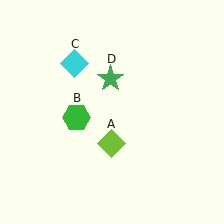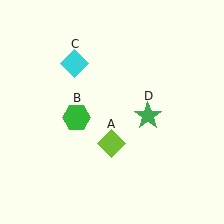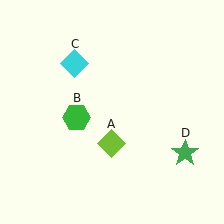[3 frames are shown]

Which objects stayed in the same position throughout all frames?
Lime diamond (object A) and green hexagon (object B) and cyan diamond (object C) remained stationary.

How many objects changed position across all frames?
1 object changed position: green star (object D).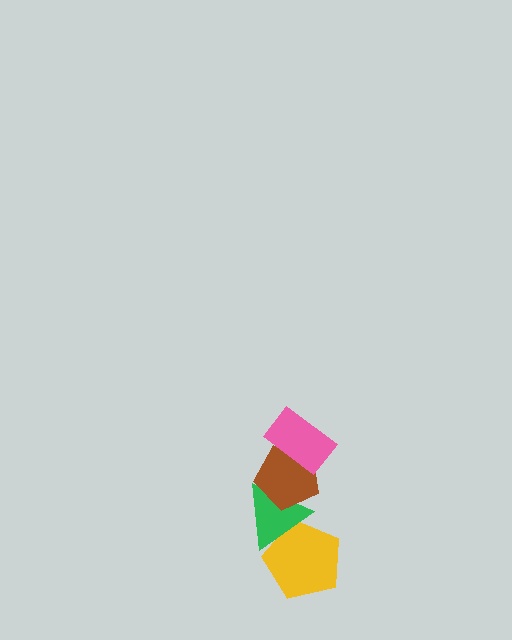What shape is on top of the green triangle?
The brown pentagon is on top of the green triangle.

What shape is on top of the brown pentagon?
The pink rectangle is on top of the brown pentagon.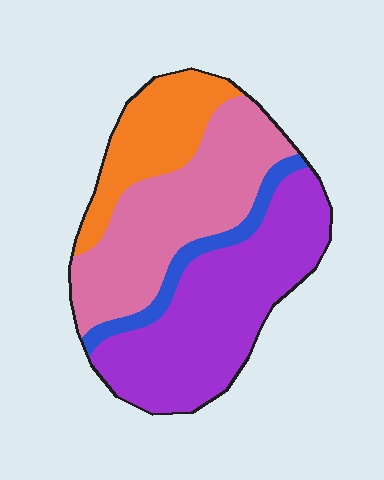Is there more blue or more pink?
Pink.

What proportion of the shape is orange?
Orange takes up about one sixth (1/6) of the shape.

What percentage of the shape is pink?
Pink covers roughly 35% of the shape.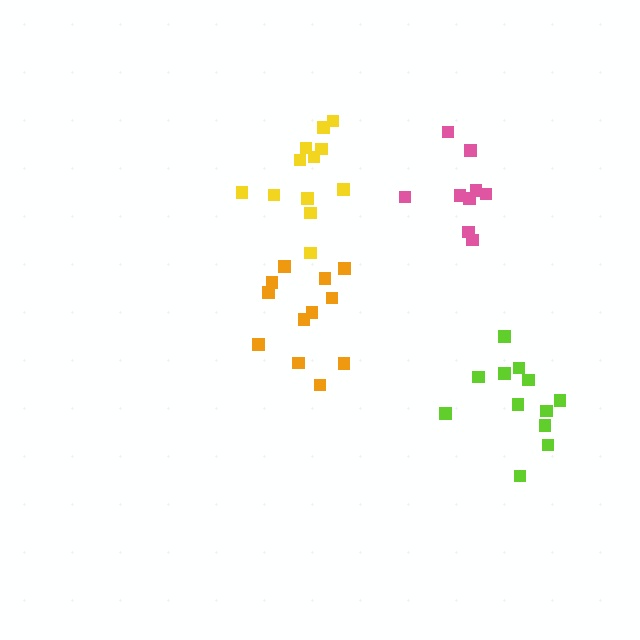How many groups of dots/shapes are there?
There are 4 groups.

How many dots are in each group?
Group 1: 12 dots, Group 2: 12 dots, Group 3: 12 dots, Group 4: 9 dots (45 total).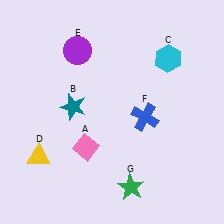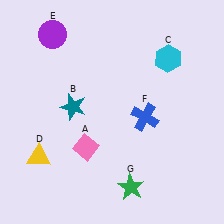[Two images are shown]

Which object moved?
The purple circle (E) moved left.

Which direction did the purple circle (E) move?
The purple circle (E) moved left.